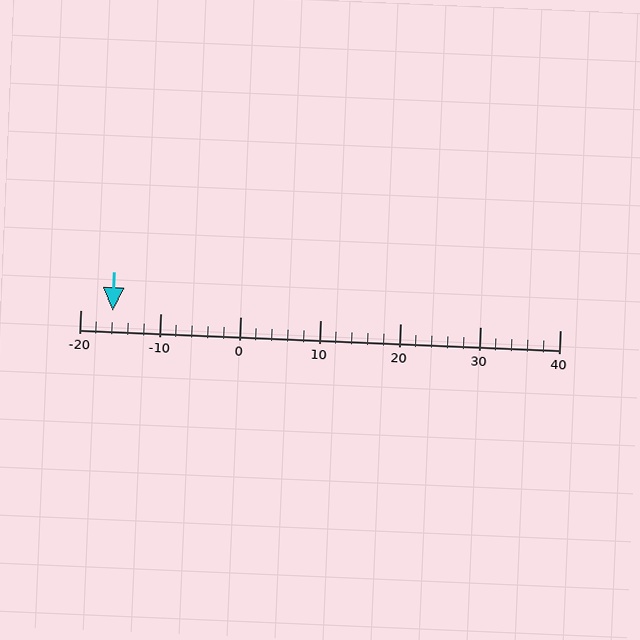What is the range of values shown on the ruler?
The ruler shows values from -20 to 40.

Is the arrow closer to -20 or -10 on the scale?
The arrow is closer to -20.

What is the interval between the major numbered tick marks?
The major tick marks are spaced 10 units apart.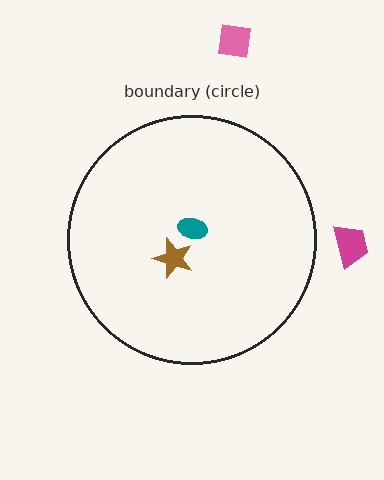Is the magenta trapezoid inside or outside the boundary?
Outside.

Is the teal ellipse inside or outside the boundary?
Inside.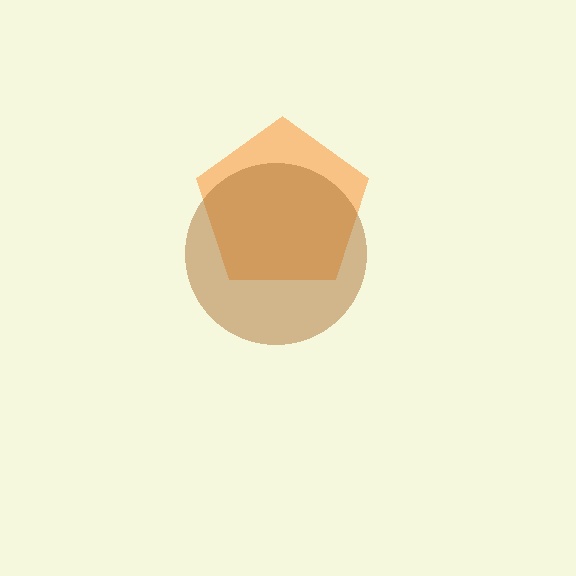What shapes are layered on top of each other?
The layered shapes are: an orange pentagon, a brown circle.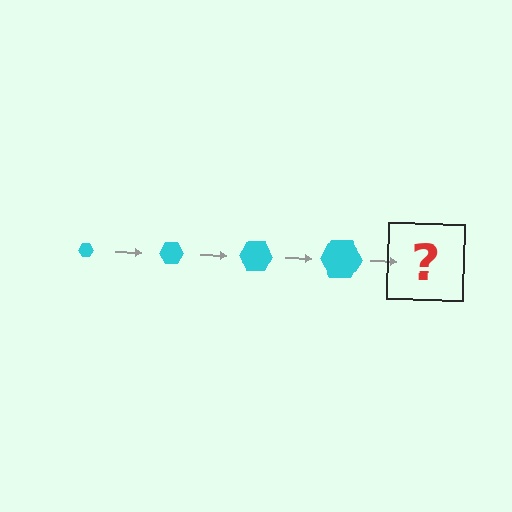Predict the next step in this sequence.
The next step is a cyan hexagon, larger than the previous one.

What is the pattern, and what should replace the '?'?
The pattern is that the hexagon gets progressively larger each step. The '?' should be a cyan hexagon, larger than the previous one.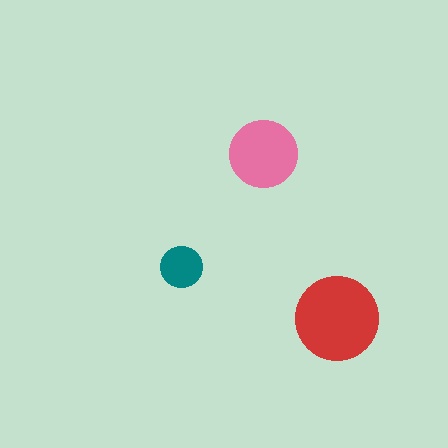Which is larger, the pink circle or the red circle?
The red one.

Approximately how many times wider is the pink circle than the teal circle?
About 1.5 times wider.